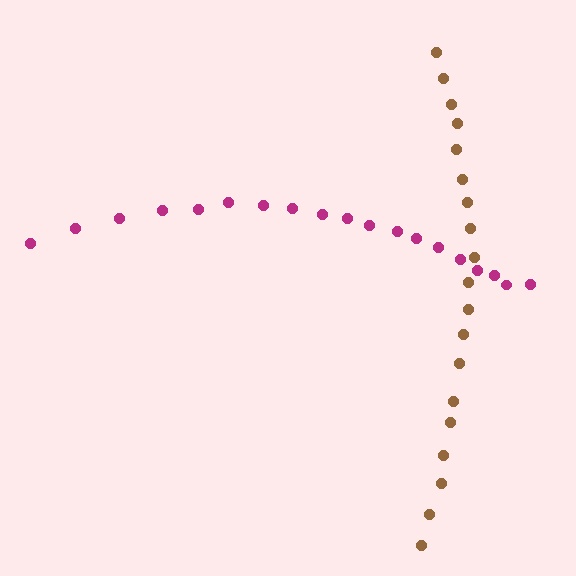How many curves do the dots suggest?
There are 2 distinct paths.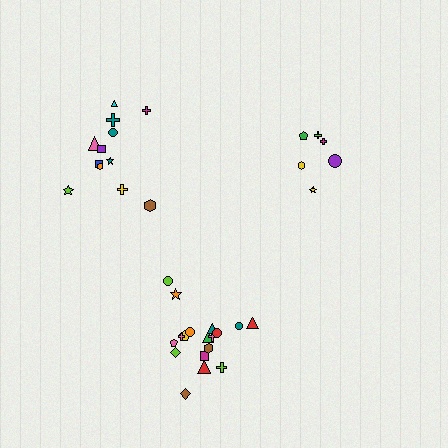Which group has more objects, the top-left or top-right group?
The top-left group.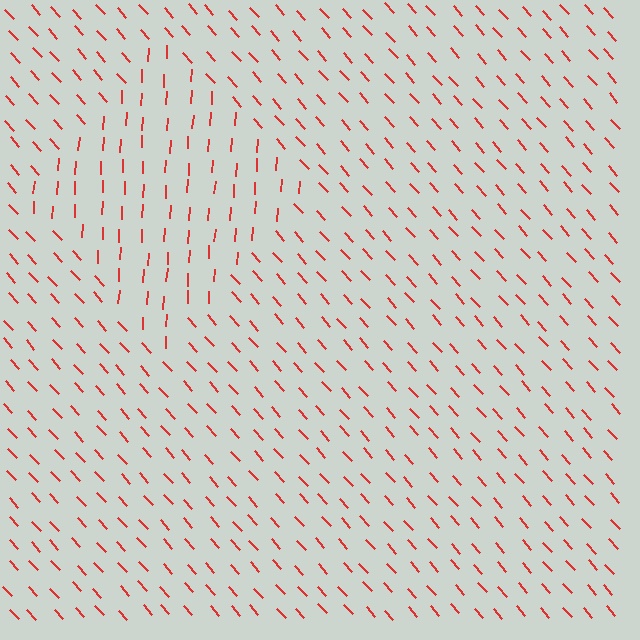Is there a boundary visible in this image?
Yes, there is a texture boundary formed by a change in line orientation.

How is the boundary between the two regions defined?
The boundary is defined purely by a change in line orientation (approximately 45 degrees difference). All lines are the same color and thickness.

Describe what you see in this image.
The image is filled with small red line segments. A diamond region in the image has lines oriented differently from the surrounding lines, creating a visible texture boundary.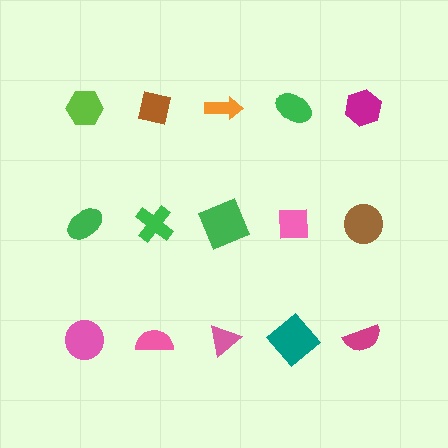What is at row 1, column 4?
A green ellipse.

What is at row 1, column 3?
An orange arrow.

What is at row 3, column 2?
A pink semicircle.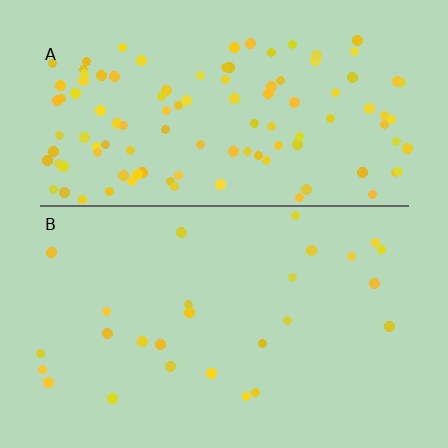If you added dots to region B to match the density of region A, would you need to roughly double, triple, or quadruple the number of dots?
Approximately quadruple.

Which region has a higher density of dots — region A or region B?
A (the top).